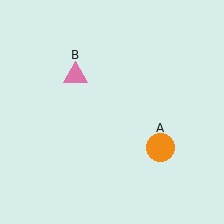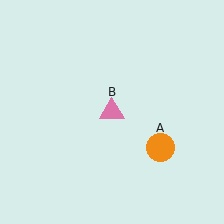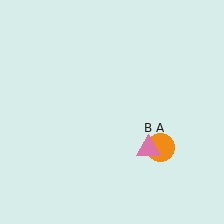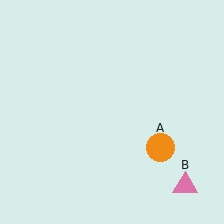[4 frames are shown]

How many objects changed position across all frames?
1 object changed position: pink triangle (object B).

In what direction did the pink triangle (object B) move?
The pink triangle (object B) moved down and to the right.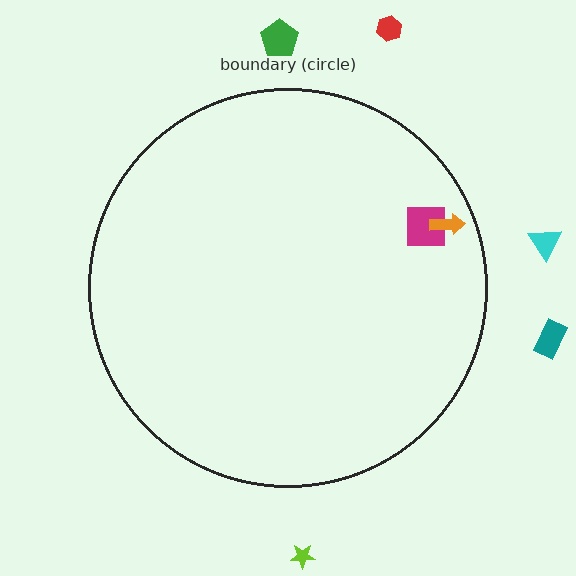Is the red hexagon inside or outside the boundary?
Outside.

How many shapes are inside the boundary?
2 inside, 5 outside.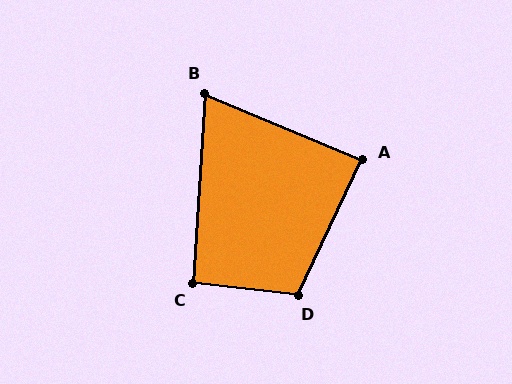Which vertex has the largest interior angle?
D, at approximately 109 degrees.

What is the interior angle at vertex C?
Approximately 93 degrees (approximately right).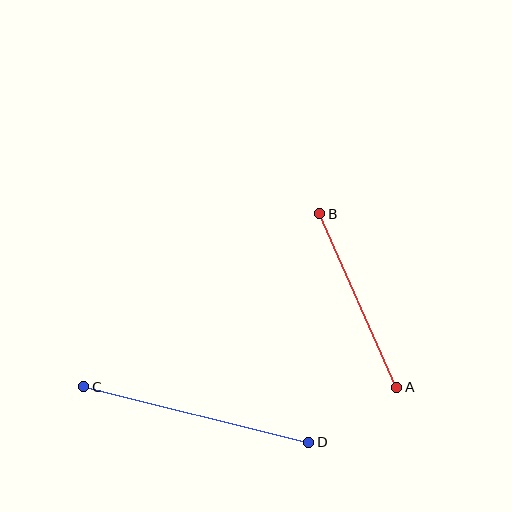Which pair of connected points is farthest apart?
Points C and D are farthest apart.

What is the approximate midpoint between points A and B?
The midpoint is at approximately (358, 301) pixels.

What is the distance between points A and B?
The distance is approximately 190 pixels.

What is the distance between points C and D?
The distance is approximately 232 pixels.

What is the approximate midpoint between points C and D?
The midpoint is at approximately (196, 414) pixels.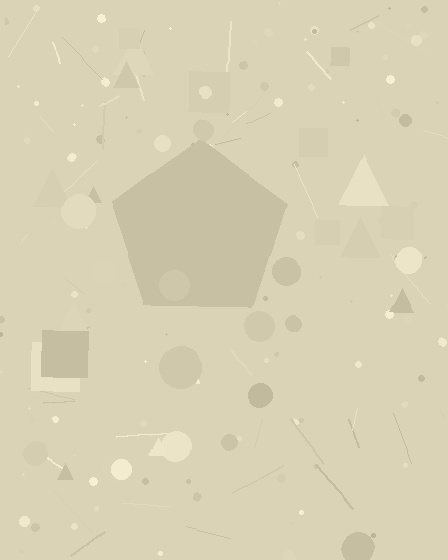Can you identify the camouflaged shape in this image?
The camouflaged shape is a pentagon.